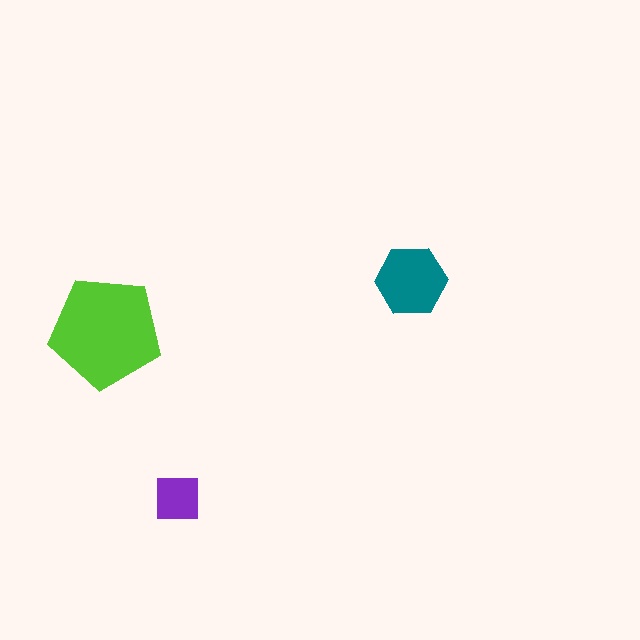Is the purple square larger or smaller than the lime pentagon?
Smaller.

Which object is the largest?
The lime pentagon.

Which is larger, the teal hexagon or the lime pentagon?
The lime pentagon.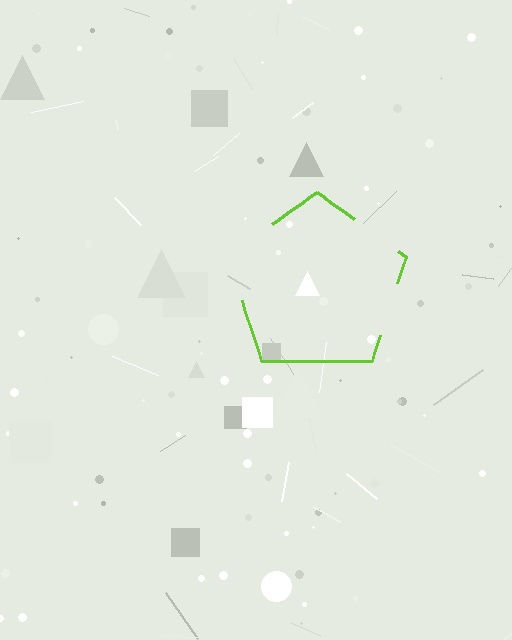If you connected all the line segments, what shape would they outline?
They would outline a pentagon.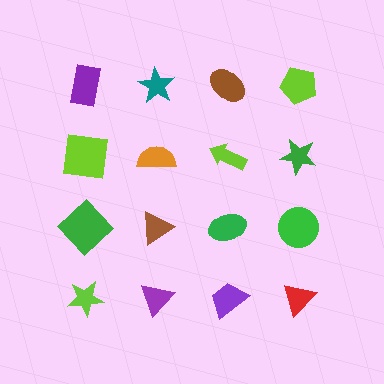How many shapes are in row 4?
4 shapes.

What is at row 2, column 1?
A lime square.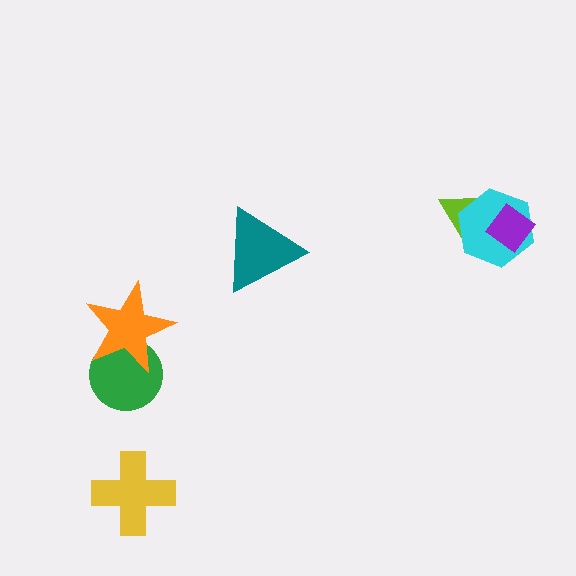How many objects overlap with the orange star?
1 object overlaps with the orange star.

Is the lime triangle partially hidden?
Yes, it is partially covered by another shape.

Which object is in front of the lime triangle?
The cyan hexagon is in front of the lime triangle.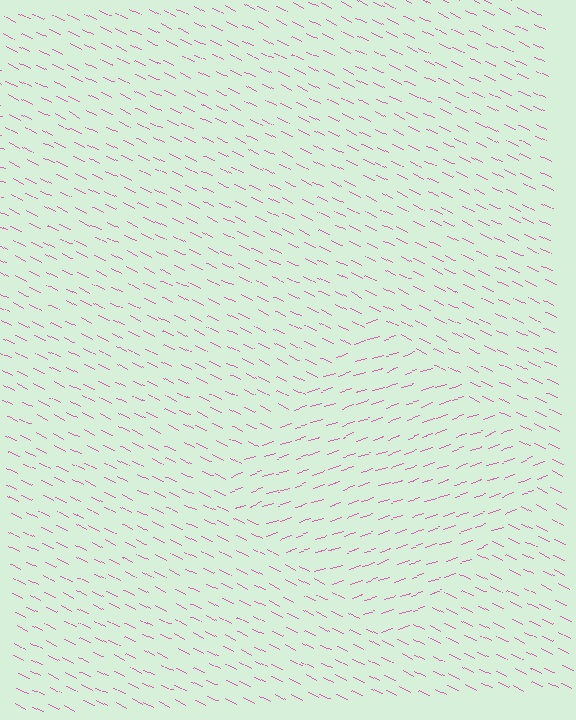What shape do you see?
I see a diamond.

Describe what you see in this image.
The image is filled with small pink line segments. A diamond region in the image has lines oriented differently from the surrounding lines, creating a visible texture boundary.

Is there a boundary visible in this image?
Yes, there is a texture boundary formed by a change in line orientation.